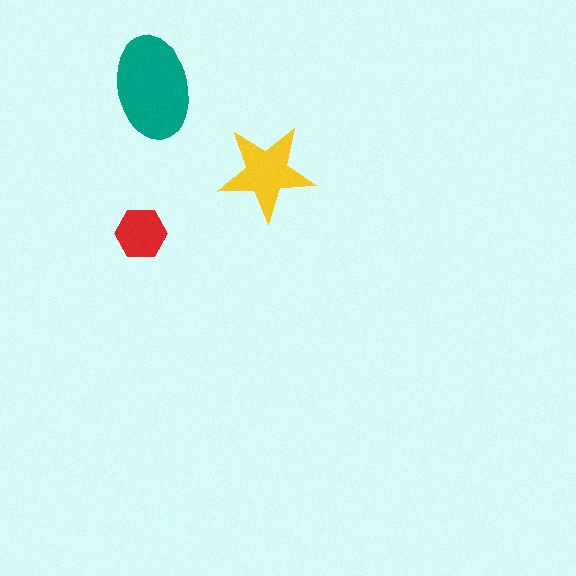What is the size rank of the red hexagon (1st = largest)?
3rd.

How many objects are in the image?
There are 3 objects in the image.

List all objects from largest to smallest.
The teal ellipse, the yellow star, the red hexagon.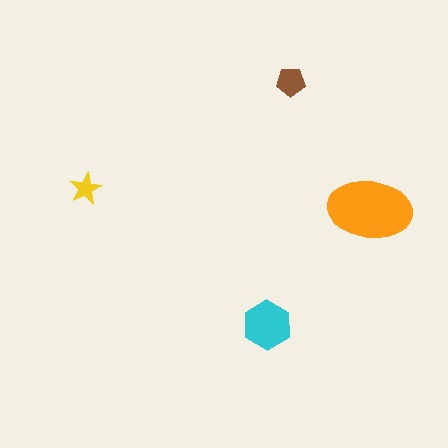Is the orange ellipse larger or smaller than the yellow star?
Larger.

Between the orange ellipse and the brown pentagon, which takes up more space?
The orange ellipse.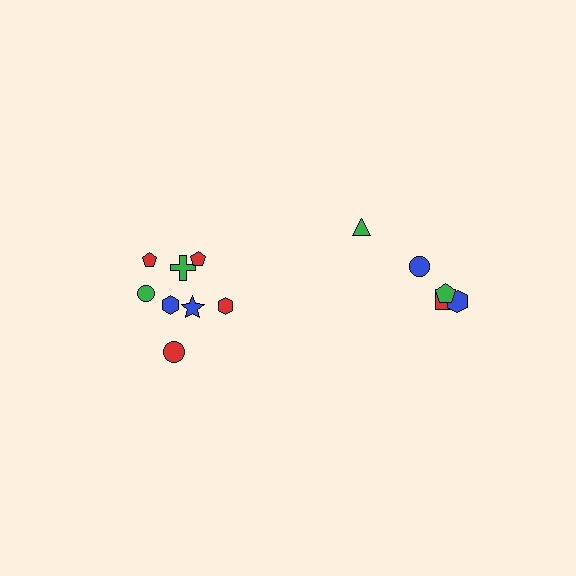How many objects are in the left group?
There are 8 objects.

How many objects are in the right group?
There are 5 objects.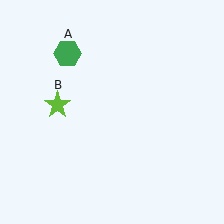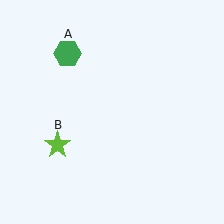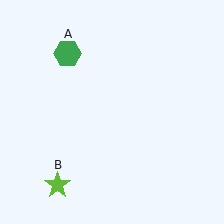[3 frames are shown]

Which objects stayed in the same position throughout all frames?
Green hexagon (object A) remained stationary.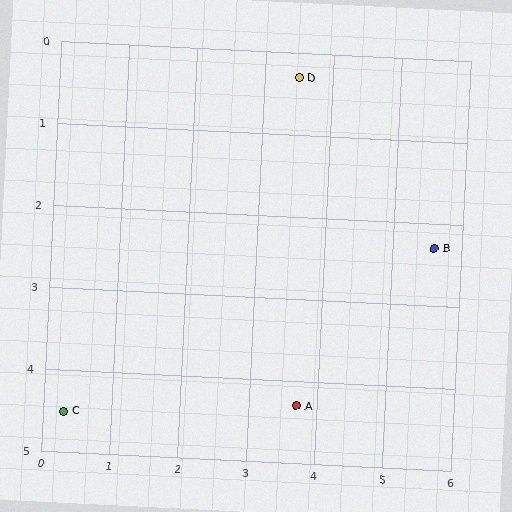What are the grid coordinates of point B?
Point B is at approximately (5.6, 2.3).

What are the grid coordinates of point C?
Point C is at approximately (0.3, 4.5).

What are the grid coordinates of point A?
Point A is at approximately (3.7, 4.3).